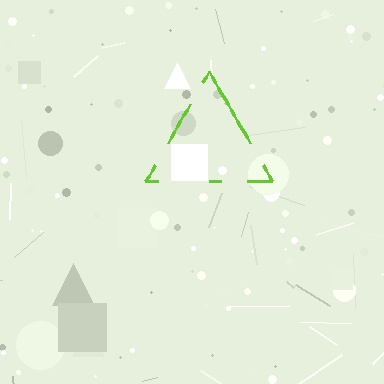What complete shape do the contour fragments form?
The contour fragments form a triangle.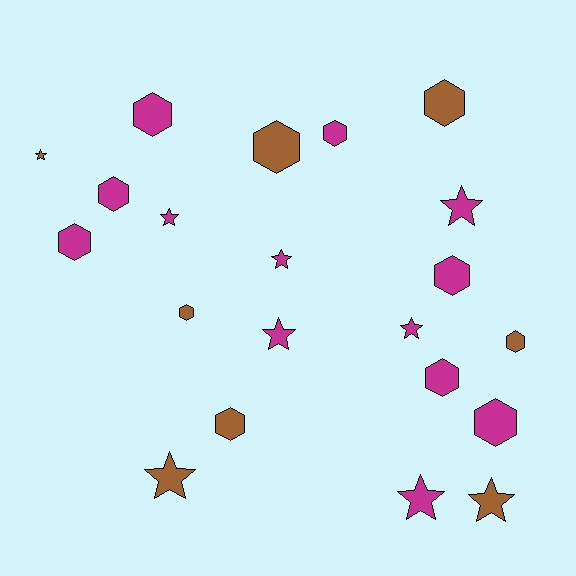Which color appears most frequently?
Magenta, with 13 objects.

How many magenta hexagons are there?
There are 7 magenta hexagons.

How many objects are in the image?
There are 21 objects.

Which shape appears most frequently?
Hexagon, with 12 objects.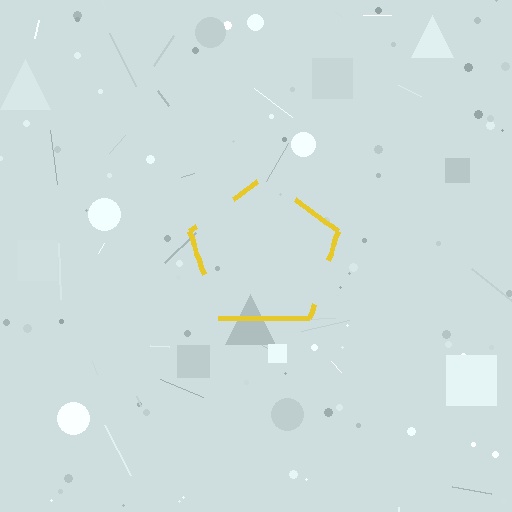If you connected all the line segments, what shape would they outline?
They would outline a pentagon.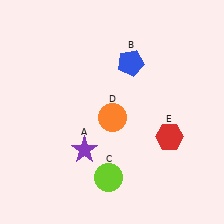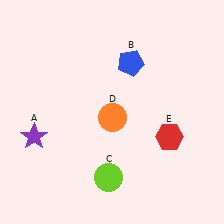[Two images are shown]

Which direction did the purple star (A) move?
The purple star (A) moved left.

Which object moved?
The purple star (A) moved left.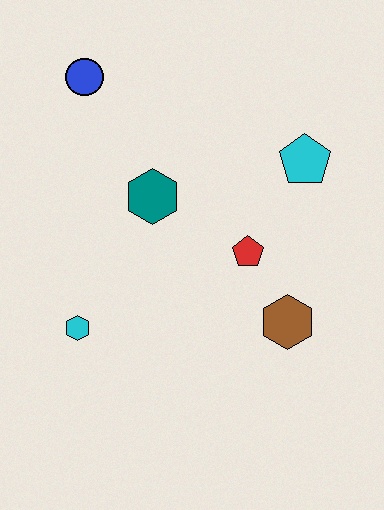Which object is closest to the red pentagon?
The brown hexagon is closest to the red pentagon.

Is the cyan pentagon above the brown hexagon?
Yes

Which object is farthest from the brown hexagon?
The blue circle is farthest from the brown hexagon.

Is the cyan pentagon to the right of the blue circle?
Yes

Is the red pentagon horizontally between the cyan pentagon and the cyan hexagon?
Yes